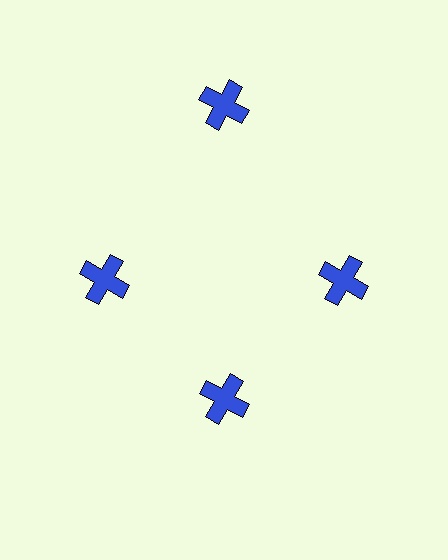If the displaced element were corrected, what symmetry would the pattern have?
It would have 4-fold rotational symmetry — the pattern would map onto itself every 90 degrees.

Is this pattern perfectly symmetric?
No. The 4 blue crosses are arranged in a ring, but one element near the 12 o'clock position is pushed outward from the center, breaking the 4-fold rotational symmetry.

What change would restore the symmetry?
The symmetry would be restored by moving it inward, back onto the ring so that all 4 crosses sit at equal angles and equal distance from the center.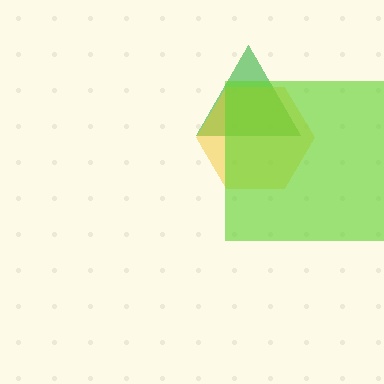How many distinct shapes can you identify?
There are 3 distinct shapes: a green triangle, a yellow hexagon, a lime square.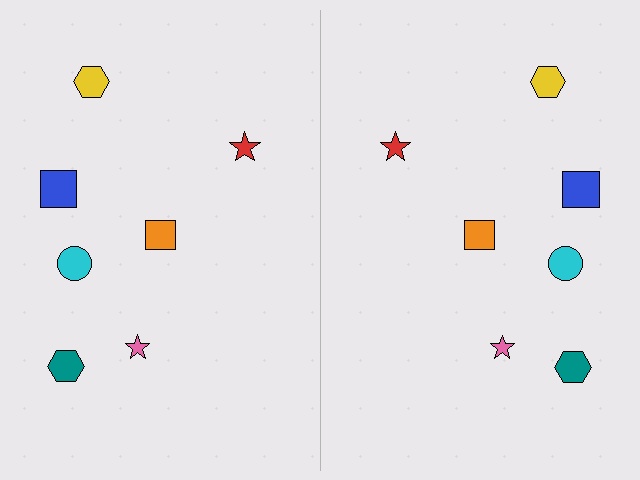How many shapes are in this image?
There are 14 shapes in this image.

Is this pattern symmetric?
Yes, this pattern has bilateral (reflection) symmetry.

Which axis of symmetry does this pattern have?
The pattern has a vertical axis of symmetry running through the center of the image.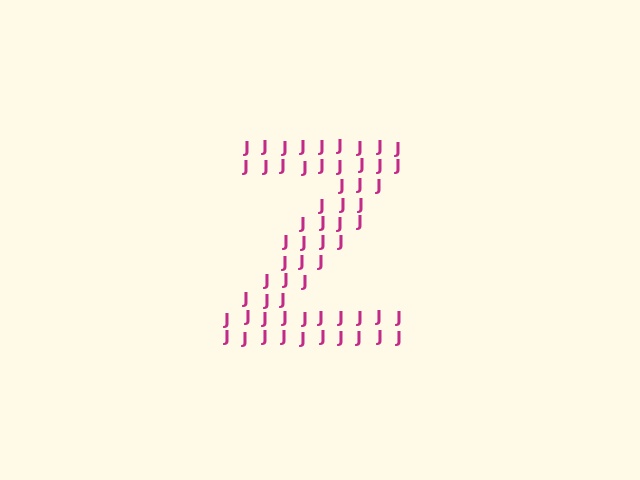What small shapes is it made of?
It is made of small letter J's.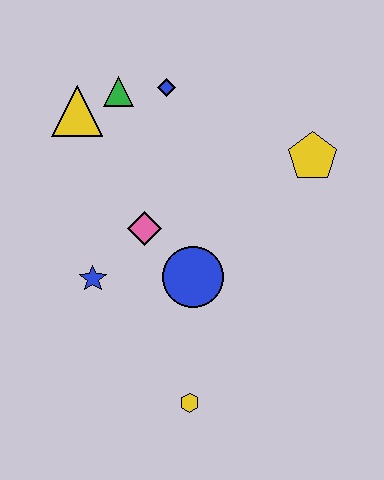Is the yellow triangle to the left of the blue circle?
Yes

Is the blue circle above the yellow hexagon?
Yes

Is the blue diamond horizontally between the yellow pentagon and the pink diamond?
Yes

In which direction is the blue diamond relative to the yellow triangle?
The blue diamond is to the right of the yellow triangle.